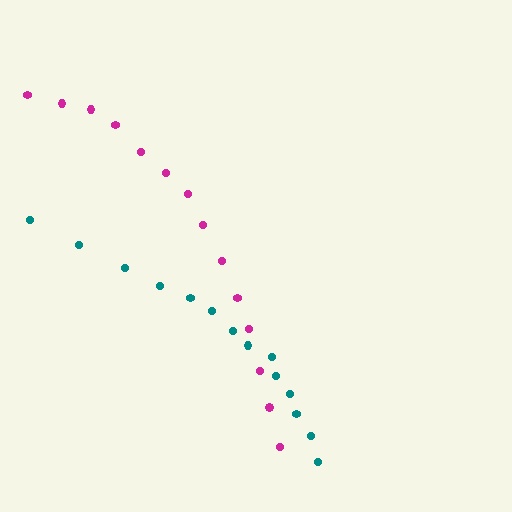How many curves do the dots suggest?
There are 2 distinct paths.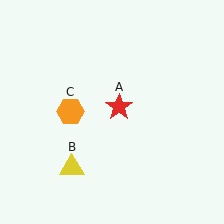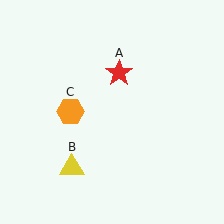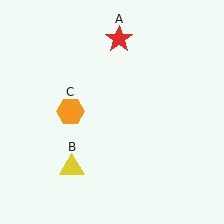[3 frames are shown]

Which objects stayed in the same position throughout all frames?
Yellow triangle (object B) and orange hexagon (object C) remained stationary.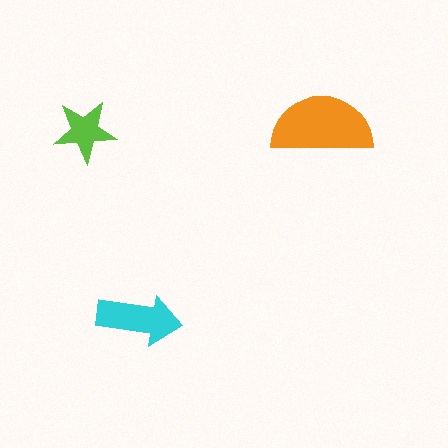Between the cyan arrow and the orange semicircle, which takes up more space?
The orange semicircle.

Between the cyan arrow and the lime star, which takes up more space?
The cyan arrow.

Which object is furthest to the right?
The orange semicircle is rightmost.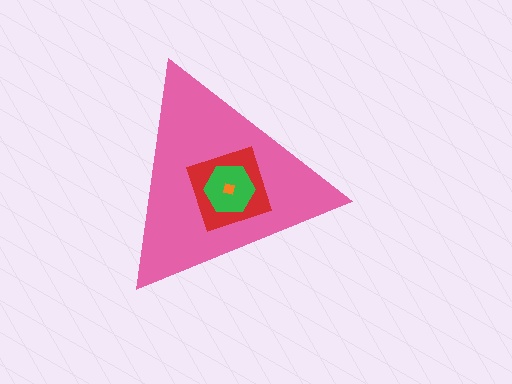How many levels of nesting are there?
4.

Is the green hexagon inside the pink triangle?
Yes.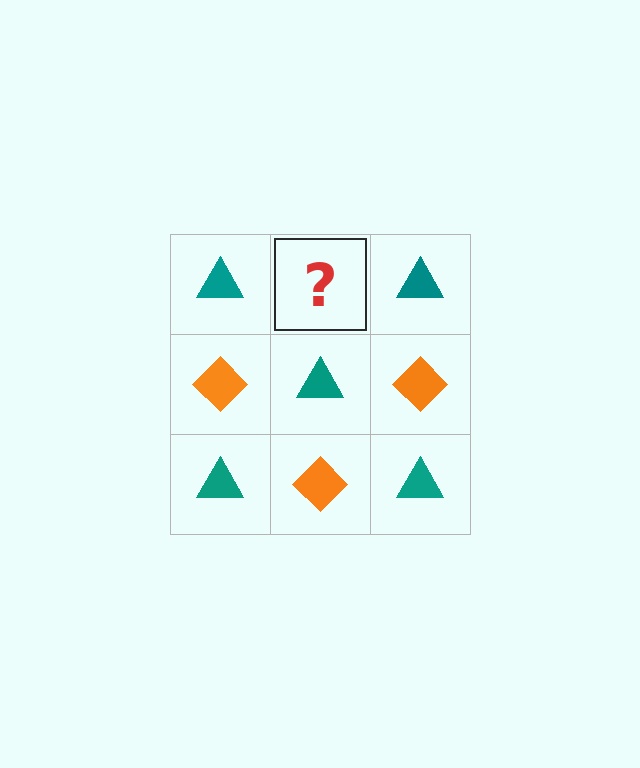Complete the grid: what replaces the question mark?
The question mark should be replaced with an orange diamond.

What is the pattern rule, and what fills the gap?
The rule is that it alternates teal triangle and orange diamond in a checkerboard pattern. The gap should be filled with an orange diamond.